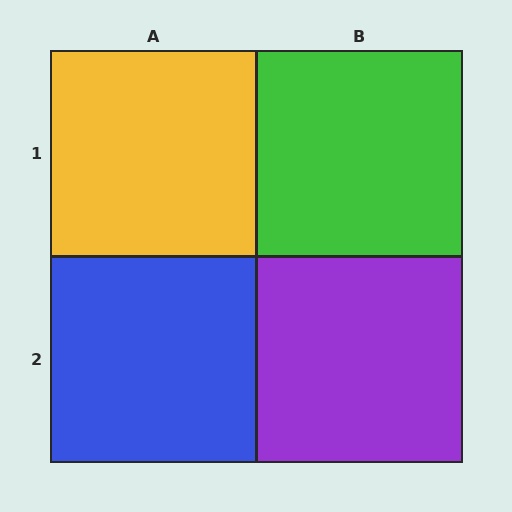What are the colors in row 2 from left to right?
Blue, purple.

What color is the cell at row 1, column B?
Green.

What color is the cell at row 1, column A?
Yellow.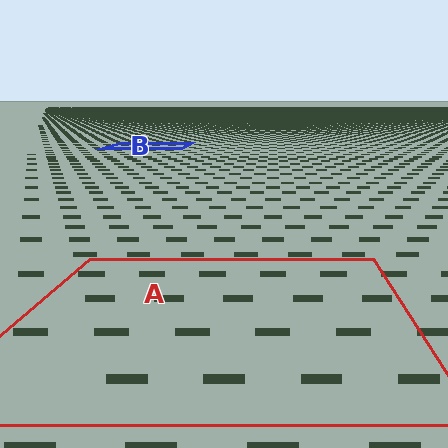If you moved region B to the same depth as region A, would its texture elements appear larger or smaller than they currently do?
They would appear larger. At a closer depth, the same texture elements are projected at a bigger on-screen size.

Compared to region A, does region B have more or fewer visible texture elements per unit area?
Region B has more texture elements per unit area — they are packed more densely because it is farther away.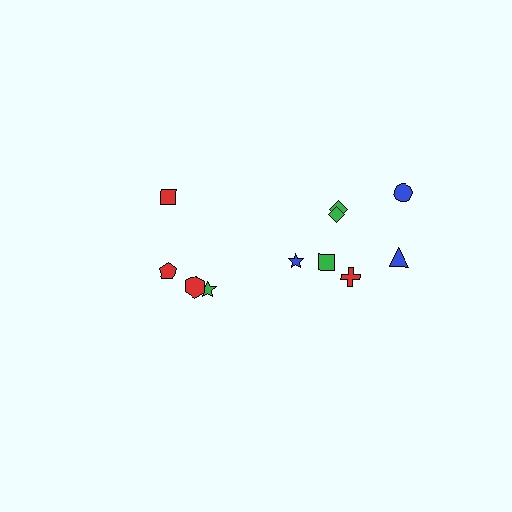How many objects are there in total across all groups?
There are 11 objects.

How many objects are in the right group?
There are 7 objects.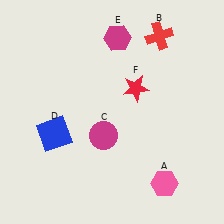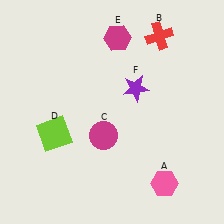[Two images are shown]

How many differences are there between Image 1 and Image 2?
There are 2 differences between the two images.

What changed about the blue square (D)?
In Image 1, D is blue. In Image 2, it changed to lime.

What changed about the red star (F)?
In Image 1, F is red. In Image 2, it changed to purple.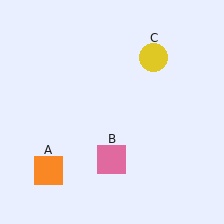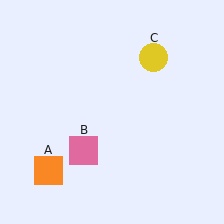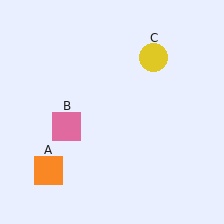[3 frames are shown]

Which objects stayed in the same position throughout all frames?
Orange square (object A) and yellow circle (object C) remained stationary.